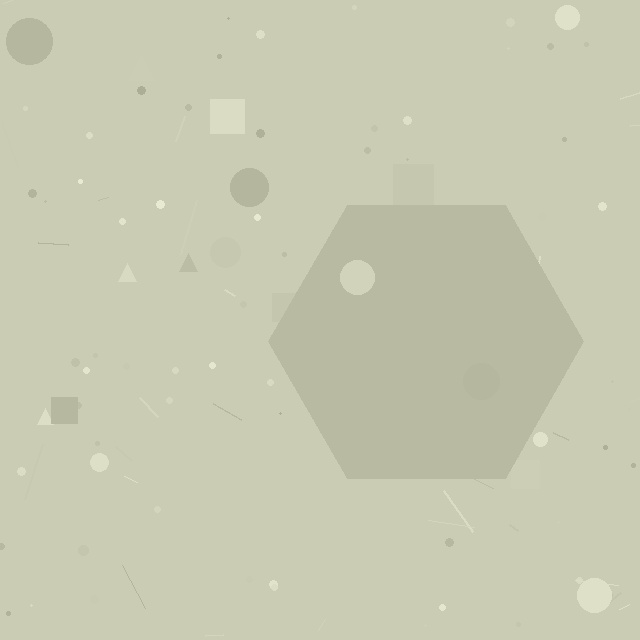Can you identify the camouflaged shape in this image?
The camouflaged shape is a hexagon.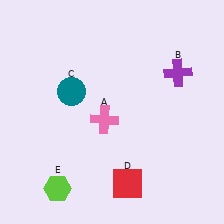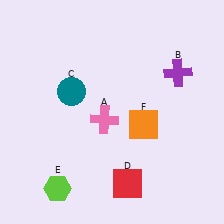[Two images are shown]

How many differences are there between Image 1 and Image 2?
There is 1 difference between the two images.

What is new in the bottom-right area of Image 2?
An orange square (F) was added in the bottom-right area of Image 2.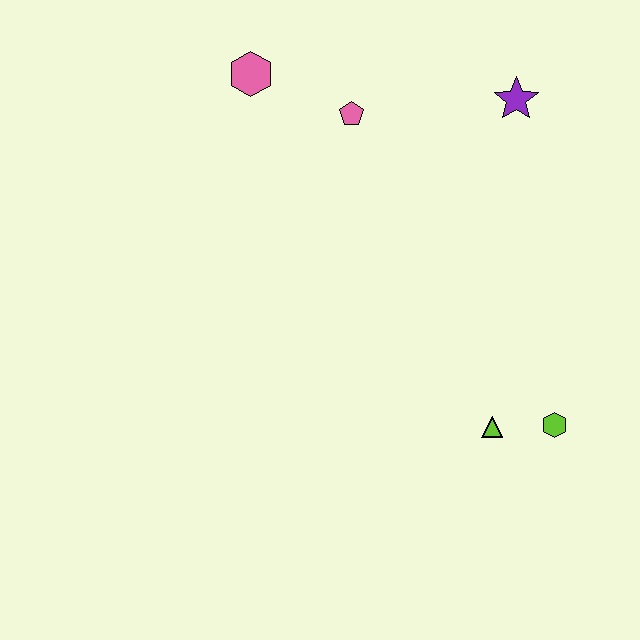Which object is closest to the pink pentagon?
The pink hexagon is closest to the pink pentagon.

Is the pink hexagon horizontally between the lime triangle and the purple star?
No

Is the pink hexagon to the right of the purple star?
No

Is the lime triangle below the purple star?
Yes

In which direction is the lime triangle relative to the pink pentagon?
The lime triangle is below the pink pentagon.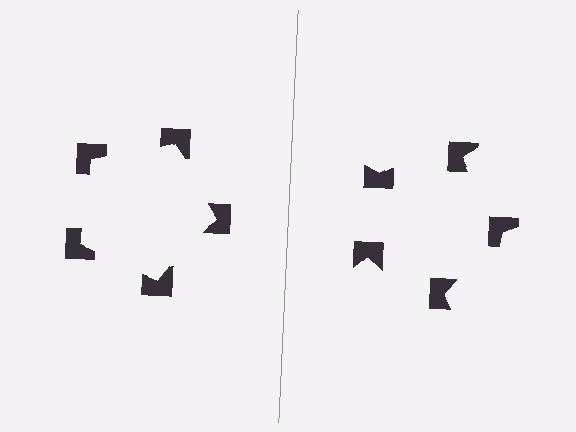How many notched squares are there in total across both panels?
10 — 5 on each side.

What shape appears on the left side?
An illusory pentagon.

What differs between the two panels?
The notched squares are positioned identically on both sides; only the wedge orientations differ. On the left they align to a pentagon; on the right they are misaligned.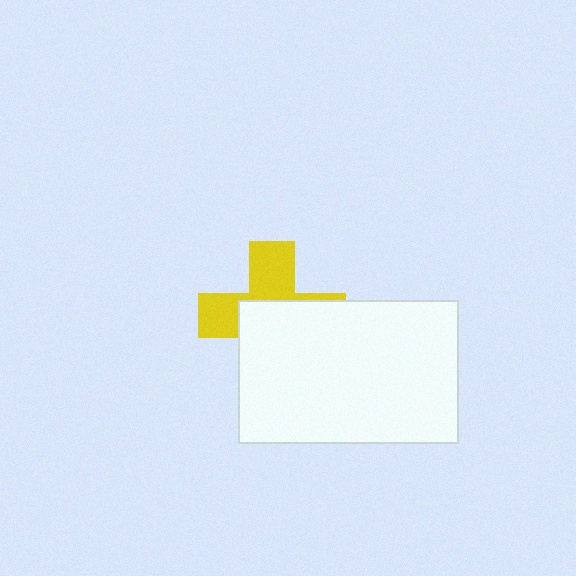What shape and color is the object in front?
The object in front is a white rectangle.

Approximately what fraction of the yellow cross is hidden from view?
Roughly 58% of the yellow cross is hidden behind the white rectangle.